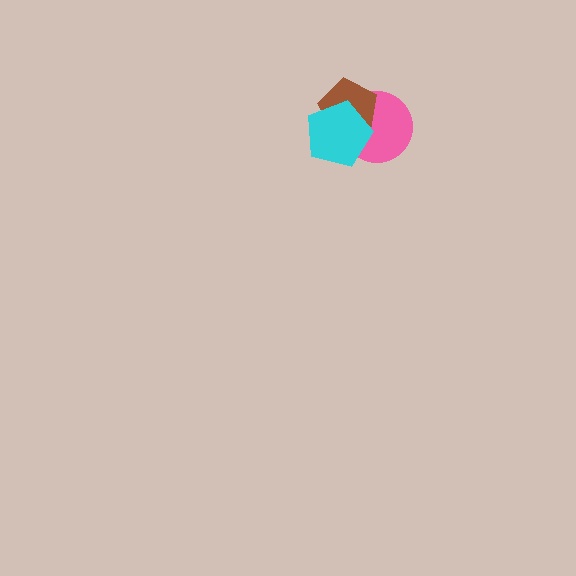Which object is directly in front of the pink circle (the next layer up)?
The brown pentagon is directly in front of the pink circle.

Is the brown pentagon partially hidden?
Yes, it is partially covered by another shape.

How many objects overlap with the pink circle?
2 objects overlap with the pink circle.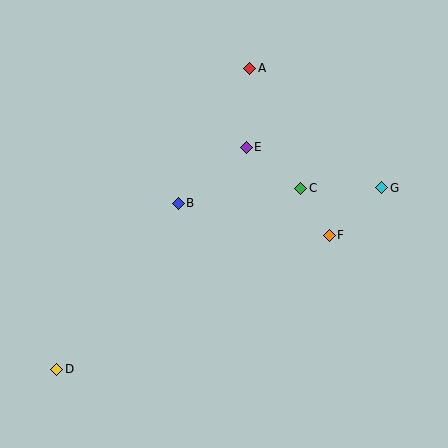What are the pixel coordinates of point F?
Point F is at (329, 235).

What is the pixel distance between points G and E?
The distance between G and E is 141 pixels.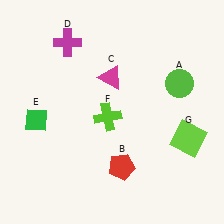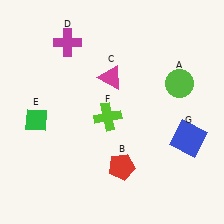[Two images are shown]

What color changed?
The square (G) changed from lime in Image 1 to blue in Image 2.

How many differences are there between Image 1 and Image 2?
There is 1 difference between the two images.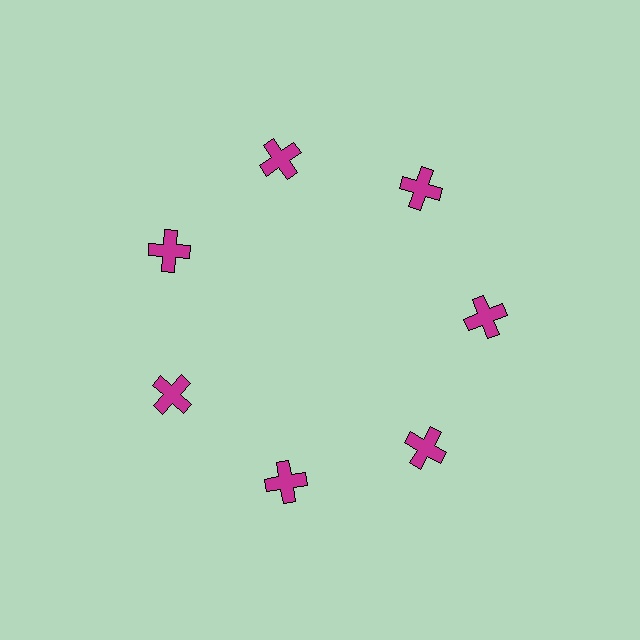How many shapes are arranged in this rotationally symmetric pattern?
There are 7 shapes, arranged in 7 groups of 1.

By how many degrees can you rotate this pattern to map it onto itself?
The pattern maps onto itself every 51 degrees of rotation.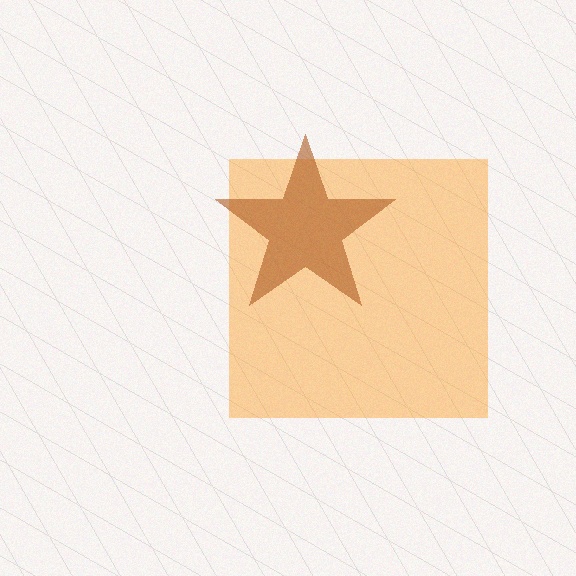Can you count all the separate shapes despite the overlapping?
Yes, there are 2 separate shapes.